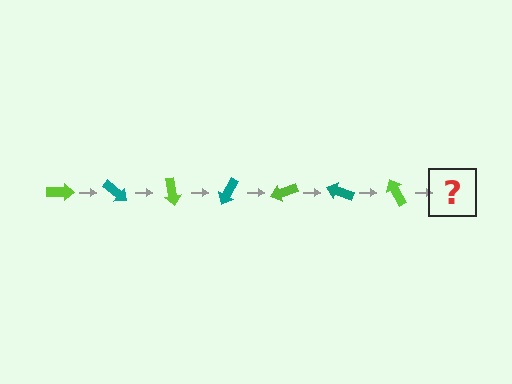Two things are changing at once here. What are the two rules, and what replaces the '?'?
The two rules are that it rotates 40 degrees each step and the color cycles through lime and teal. The '?' should be a teal arrow, rotated 280 degrees from the start.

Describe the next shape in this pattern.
It should be a teal arrow, rotated 280 degrees from the start.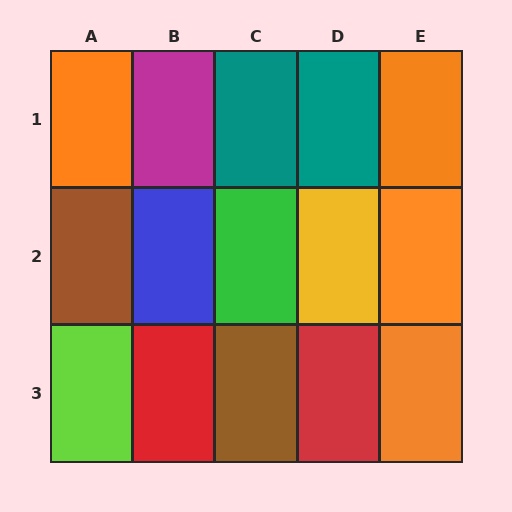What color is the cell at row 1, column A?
Orange.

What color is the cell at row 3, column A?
Lime.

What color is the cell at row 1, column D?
Teal.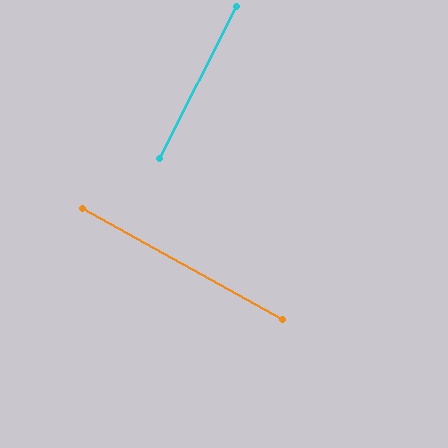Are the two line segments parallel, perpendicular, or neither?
Perpendicular — they meet at approximately 88°.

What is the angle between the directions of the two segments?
Approximately 88 degrees.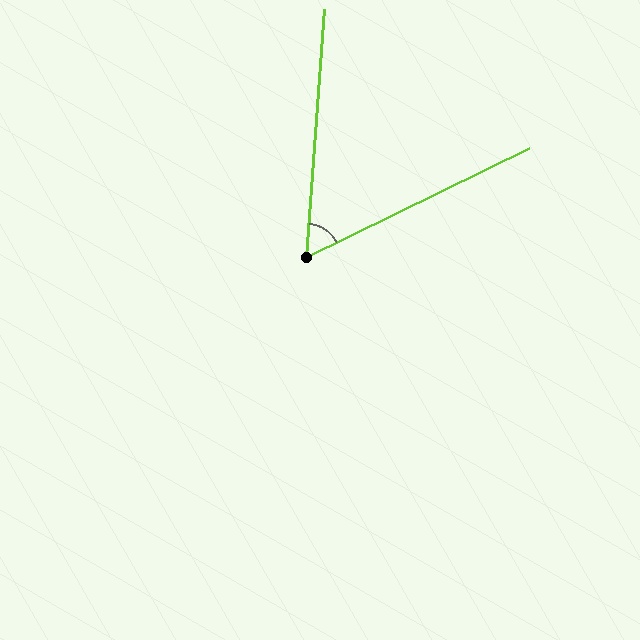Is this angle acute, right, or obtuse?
It is acute.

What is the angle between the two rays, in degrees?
Approximately 60 degrees.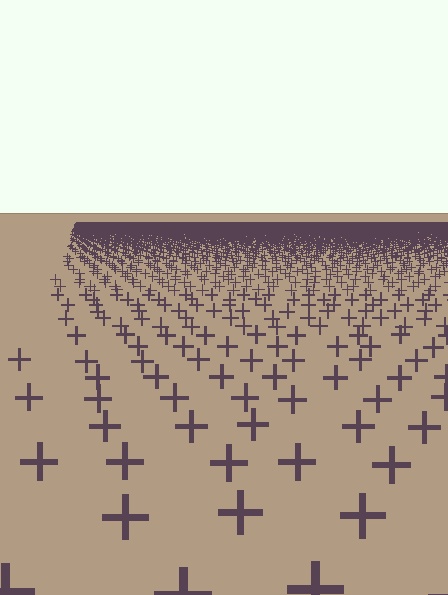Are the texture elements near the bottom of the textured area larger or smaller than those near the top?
Larger. Near the bottom, elements are closer to the viewer and appear at a bigger on-screen size.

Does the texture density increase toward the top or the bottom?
Density increases toward the top.